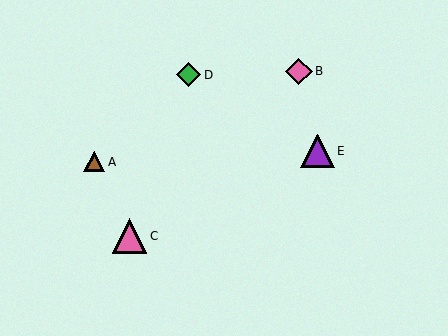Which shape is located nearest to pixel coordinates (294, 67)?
The pink diamond (labeled B) at (299, 71) is nearest to that location.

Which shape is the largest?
The pink triangle (labeled C) is the largest.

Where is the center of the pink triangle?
The center of the pink triangle is at (130, 236).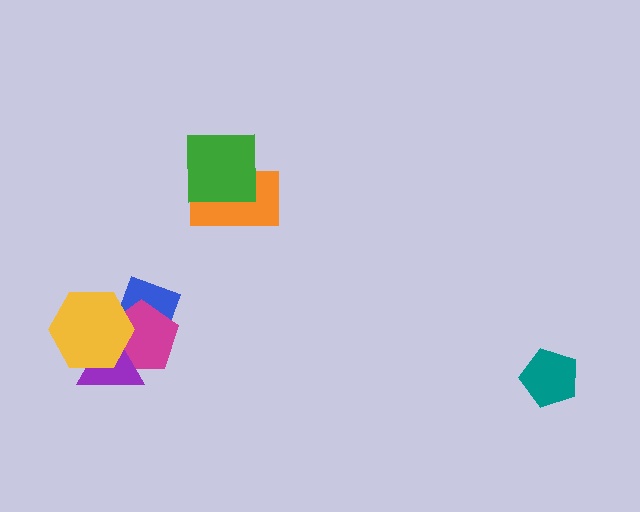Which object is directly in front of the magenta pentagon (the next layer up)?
The purple triangle is directly in front of the magenta pentagon.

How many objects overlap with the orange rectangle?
1 object overlaps with the orange rectangle.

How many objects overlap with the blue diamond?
3 objects overlap with the blue diamond.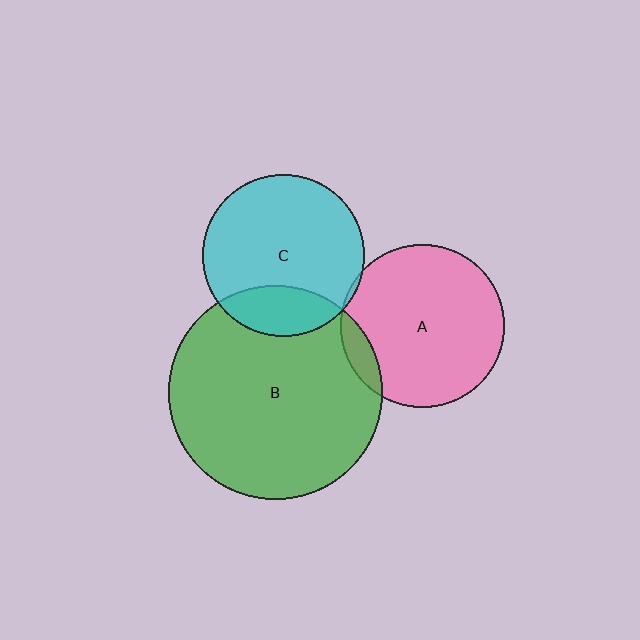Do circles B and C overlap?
Yes.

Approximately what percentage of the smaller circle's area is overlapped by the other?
Approximately 20%.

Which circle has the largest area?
Circle B (green).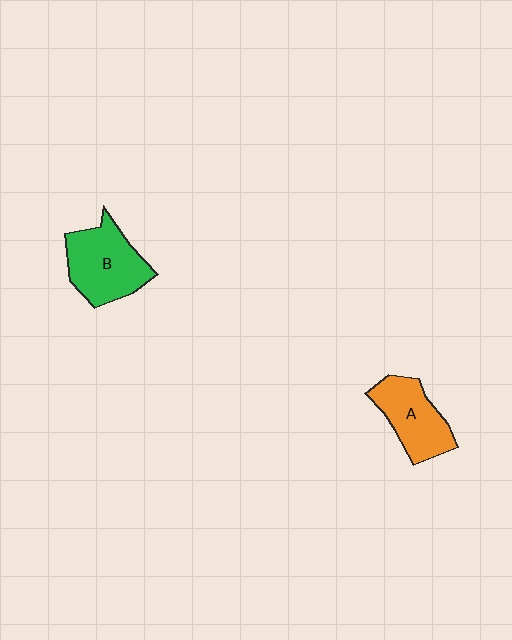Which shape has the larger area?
Shape B (green).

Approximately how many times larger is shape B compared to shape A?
Approximately 1.2 times.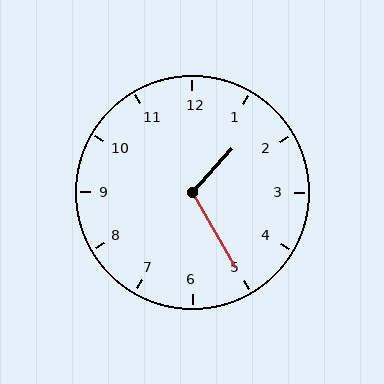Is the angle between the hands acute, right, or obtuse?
It is obtuse.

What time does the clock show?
1:25.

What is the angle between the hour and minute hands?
Approximately 108 degrees.